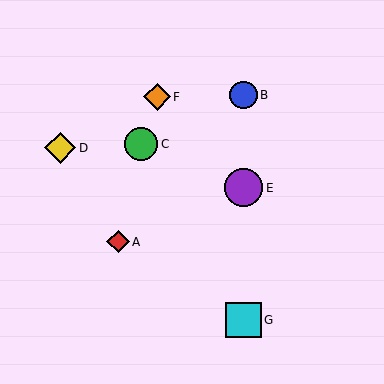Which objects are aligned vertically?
Objects B, E, G are aligned vertically.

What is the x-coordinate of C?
Object C is at x≈141.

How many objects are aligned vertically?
3 objects (B, E, G) are aligned vertically.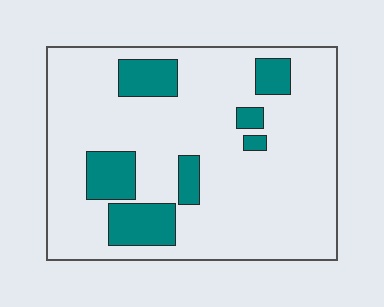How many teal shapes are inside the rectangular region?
7.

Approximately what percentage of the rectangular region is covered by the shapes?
Approximately 20%.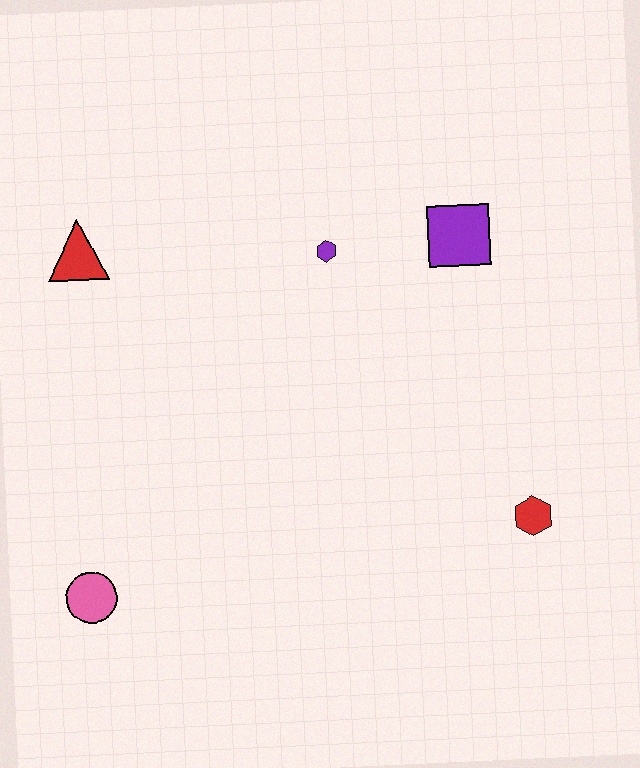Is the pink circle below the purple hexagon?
Yes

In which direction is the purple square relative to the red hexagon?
The purple square is above the red hexagon.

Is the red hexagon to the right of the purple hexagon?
Yes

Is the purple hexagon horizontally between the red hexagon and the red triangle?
Yes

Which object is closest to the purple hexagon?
The purple square is closest to the purple hexagon.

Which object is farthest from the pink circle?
The purple square is farthest from the pink circle.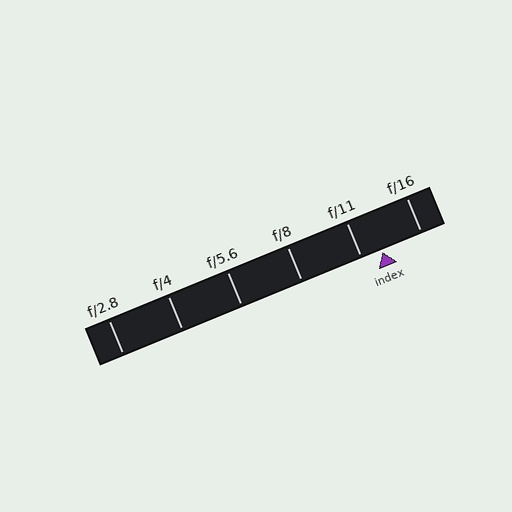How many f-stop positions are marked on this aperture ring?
There are 6 f-stop positions marked.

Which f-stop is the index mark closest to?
The index mark is closest to f/11.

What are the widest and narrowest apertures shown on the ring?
The widest aperture shown is f/2.8 and the narrowest is f/16.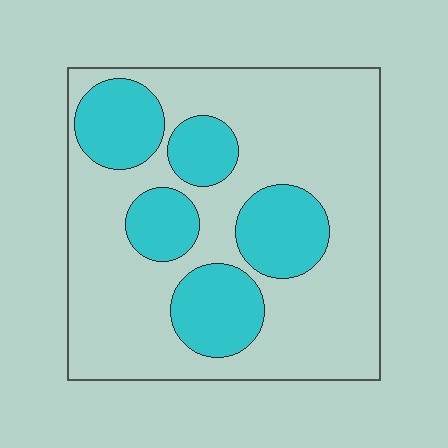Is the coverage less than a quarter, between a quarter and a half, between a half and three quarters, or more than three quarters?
Between a quarter and a half.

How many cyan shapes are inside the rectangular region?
5.